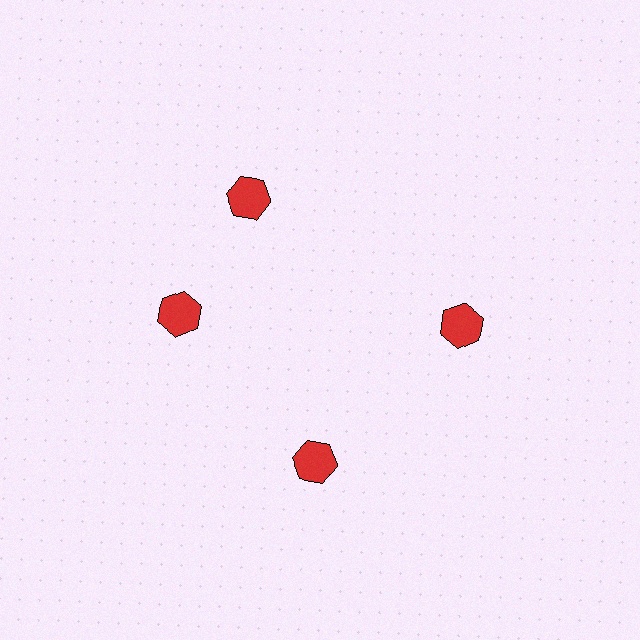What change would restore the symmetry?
The symmetry would be restored by rotating it back into even spacing with its neighbors so that all 4 hexagons sit at equal angles and equal distance from the center.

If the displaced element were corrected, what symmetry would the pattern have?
It would have 4-fold rotational symmetry — the pattern would map onto itself every 90 degrees.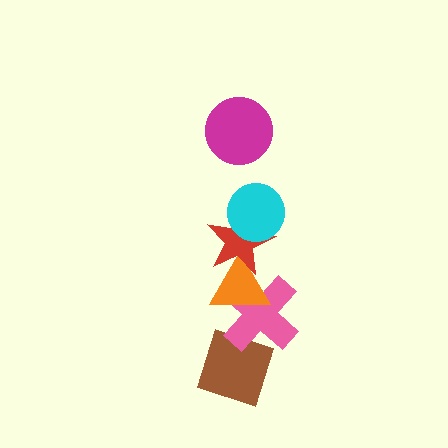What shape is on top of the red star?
The cyan circle is on top of the red star.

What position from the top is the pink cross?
The pink cross is 5th from the top.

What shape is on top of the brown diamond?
The pink cross is on top of the brown diamond.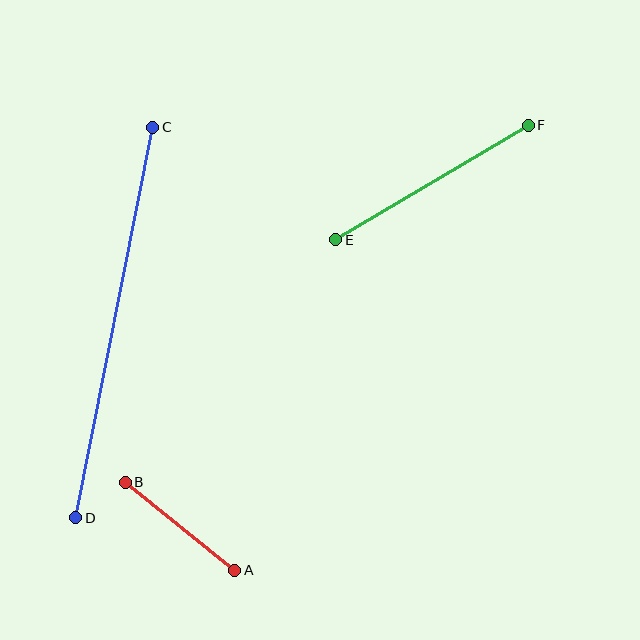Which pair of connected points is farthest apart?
Points C and D are farthest apart.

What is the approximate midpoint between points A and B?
The midpoint is at approximately (180, 526) pixels.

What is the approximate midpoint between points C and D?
The midpoint is at approximately (114, 323) pixels.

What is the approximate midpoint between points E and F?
The midpoint is at approximately (432, 182) pixels.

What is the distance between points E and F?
The distance is approximately 224 pixels.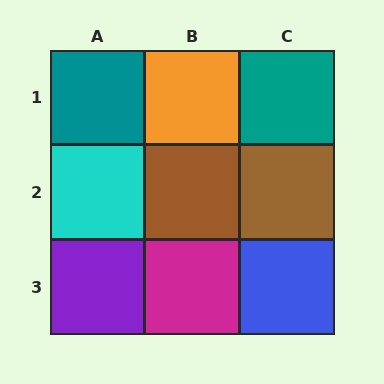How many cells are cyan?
1 cell is cyan.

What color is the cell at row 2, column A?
Cyan.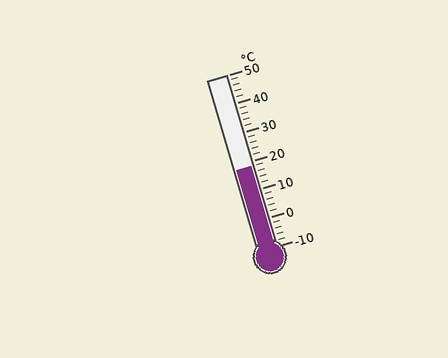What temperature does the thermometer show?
The thermometer shows approximately 18°C.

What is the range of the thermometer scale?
The thermometer scale ranges from -10°C to 50°C.